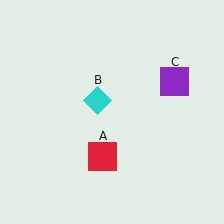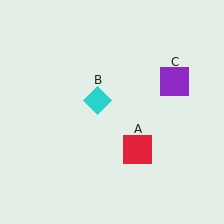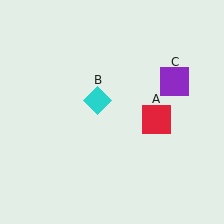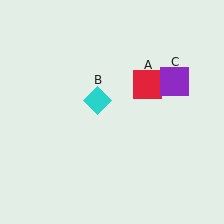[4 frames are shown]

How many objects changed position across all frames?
1 object changed position: red square (object A).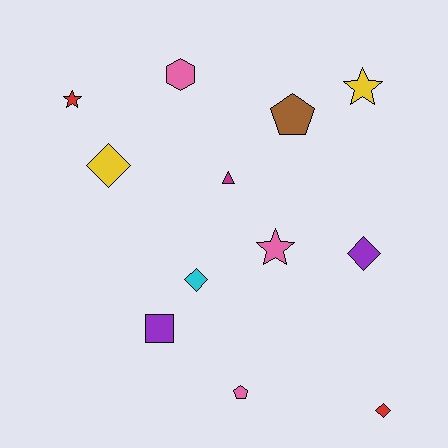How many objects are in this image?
There are 12 objects.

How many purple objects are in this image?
There are 2 purple objects.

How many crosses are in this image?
There are no crosses.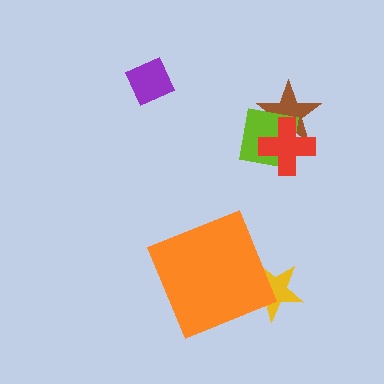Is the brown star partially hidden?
Yes, it is partially covered by another shape.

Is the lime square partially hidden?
Yes, it is partially covered by another shape.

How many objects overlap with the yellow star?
1 object overlaps with the yellow star.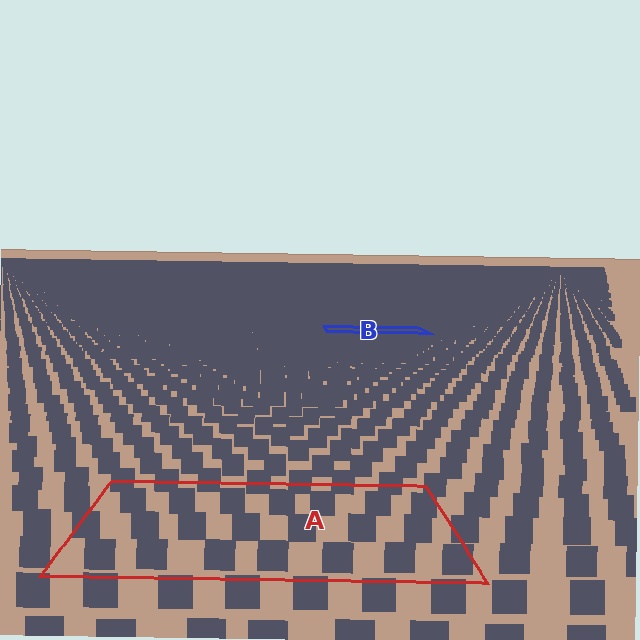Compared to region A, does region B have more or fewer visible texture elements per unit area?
Region B has more texture elements per unit area — they are packed more densely because it is farther away.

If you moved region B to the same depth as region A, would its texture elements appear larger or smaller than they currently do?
They would appear larger. At a closer depth, the same texture elements are projected at a bigger on-screen size.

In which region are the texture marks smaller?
The texture marks are smaller in region B, because it is farther away.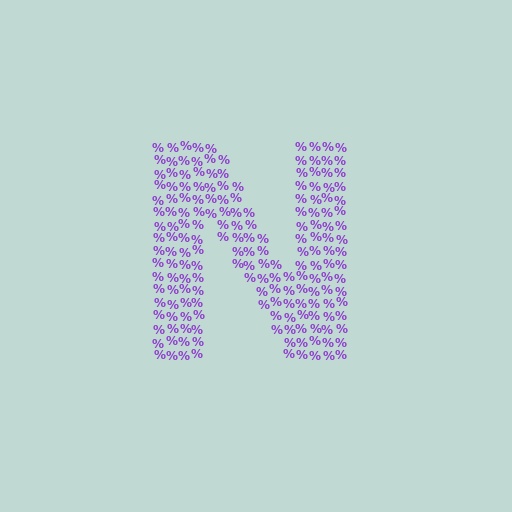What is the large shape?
The large shape is the letter N.